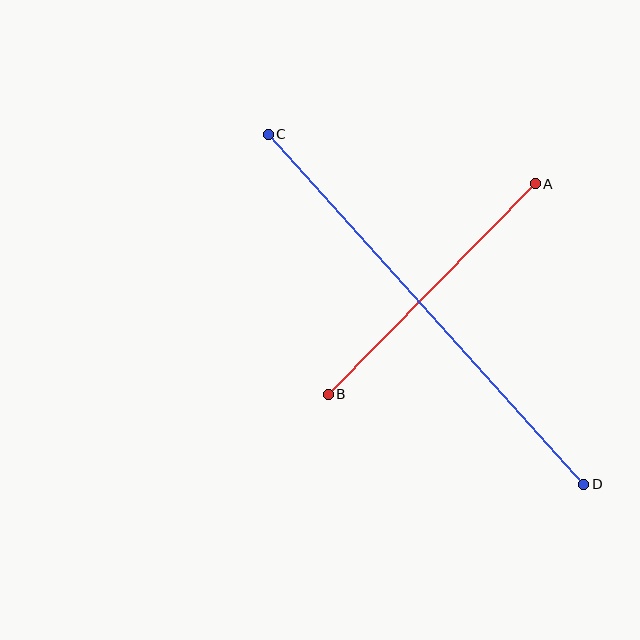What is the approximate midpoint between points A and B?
The midpoint is at approximately (432, 289) pixels.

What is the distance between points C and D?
The distance is approximately 471 pixels.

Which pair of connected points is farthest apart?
Points C and D are farthest apart.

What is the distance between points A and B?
The distance is approximately 295 pixels.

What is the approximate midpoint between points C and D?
The midpoint is at approximately (426, 309) pixels.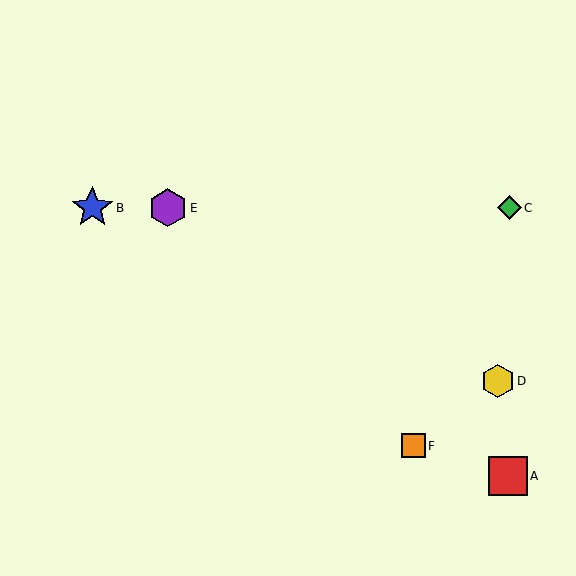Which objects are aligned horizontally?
Objects B, C, E are aligned horizontally.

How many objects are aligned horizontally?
3 objects (B, C, E) are aligned horizontally.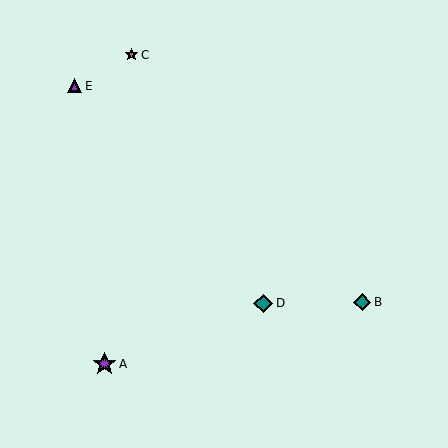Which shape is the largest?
The purple star (labeled A) is the largest.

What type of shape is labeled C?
Shape C is a pink star.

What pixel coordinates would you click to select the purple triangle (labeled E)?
Click at (75, 86) to select the purple triangle E.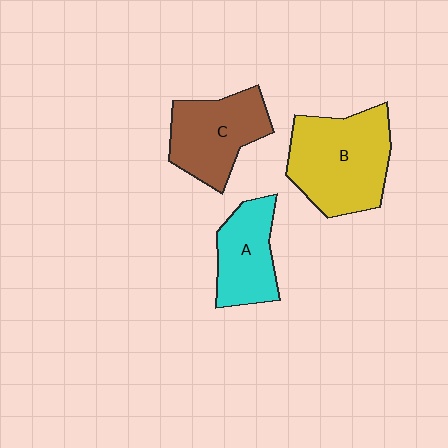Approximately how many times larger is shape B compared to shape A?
Approximately 1.6 times.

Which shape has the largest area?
Shape B (yellow).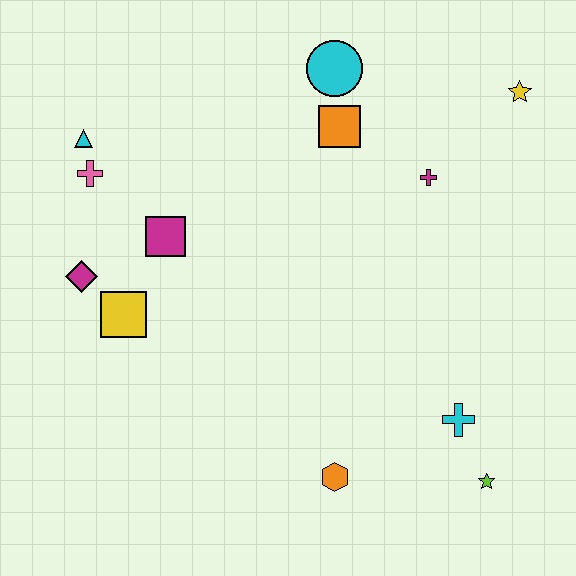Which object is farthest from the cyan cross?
The cyan triangle is farthest from the cyan cross.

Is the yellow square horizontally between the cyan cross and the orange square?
No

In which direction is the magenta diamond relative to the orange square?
The magenta diamond is to the left of the orange square.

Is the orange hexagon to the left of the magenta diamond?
No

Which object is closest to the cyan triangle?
The pink cross is closest to the cyan triangle.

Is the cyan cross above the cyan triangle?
No